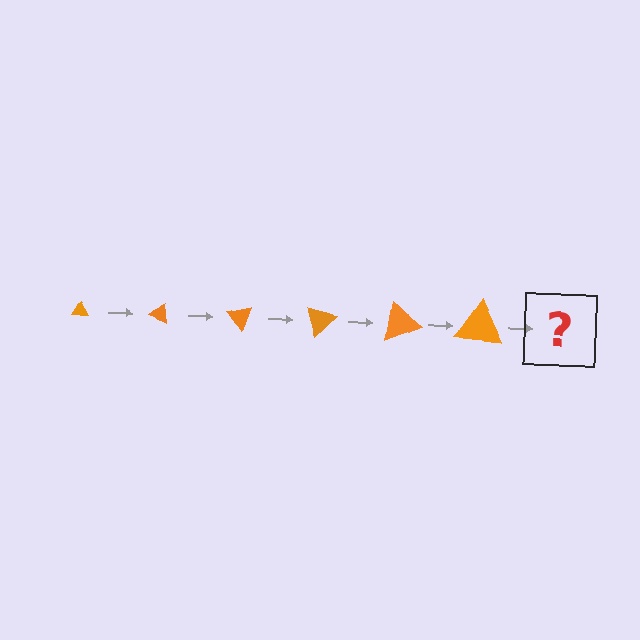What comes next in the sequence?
The next element should be a triangle, larger than the previous one and rotated 150 degrees from the start.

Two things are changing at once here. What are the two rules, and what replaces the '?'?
The two rules are that the triangle grows larger each step and it rotates 25 degrees each step. The '?' should be a triangle, larger than the previous one and rotated 150 degrees from the start.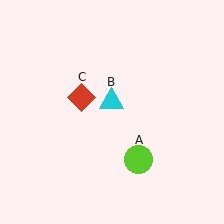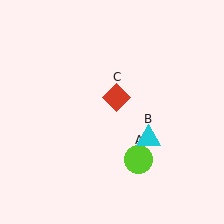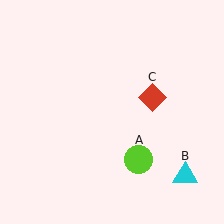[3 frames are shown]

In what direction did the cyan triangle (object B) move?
The cyan triangle (object B) moved down and to the right.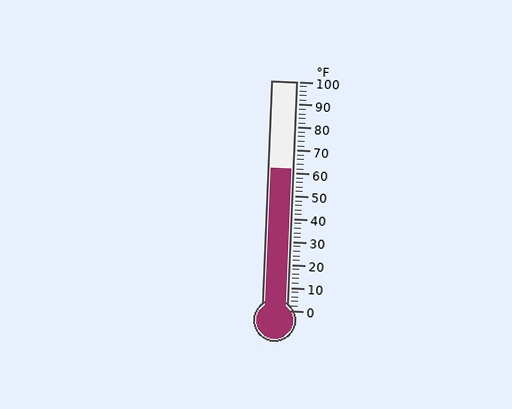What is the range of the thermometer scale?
The thermometer scale ranges from 0°F to 100°F.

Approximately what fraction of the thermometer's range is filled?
The thermometer is filled to approximately 60% of its range.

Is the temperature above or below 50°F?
The temperature is above 50°F.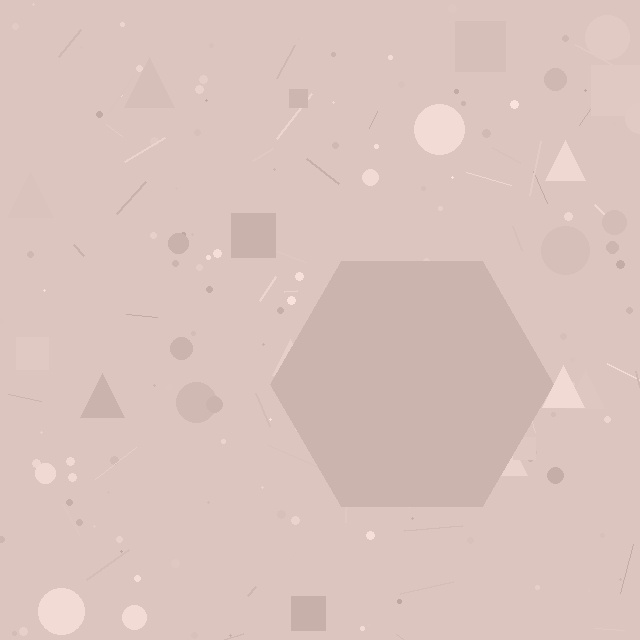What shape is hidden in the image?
A hexagon is hidden in the image.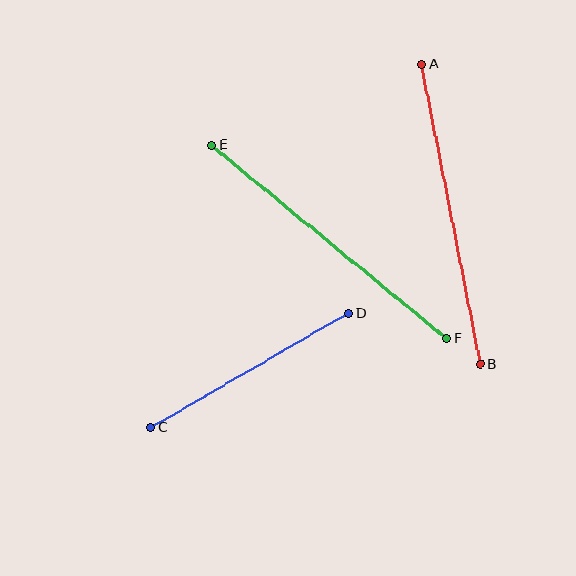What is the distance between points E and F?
The distance is approximately 305 pixels.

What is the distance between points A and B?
The distance is approximately 306 pixels.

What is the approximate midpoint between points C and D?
The midpoint is at approximately (250, 370) pixels.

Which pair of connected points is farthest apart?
Points A and B are farthest apart.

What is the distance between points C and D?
The distance is approximately 228 pixels.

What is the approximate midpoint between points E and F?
The midpoint is at approximately (329, 242) pixels.